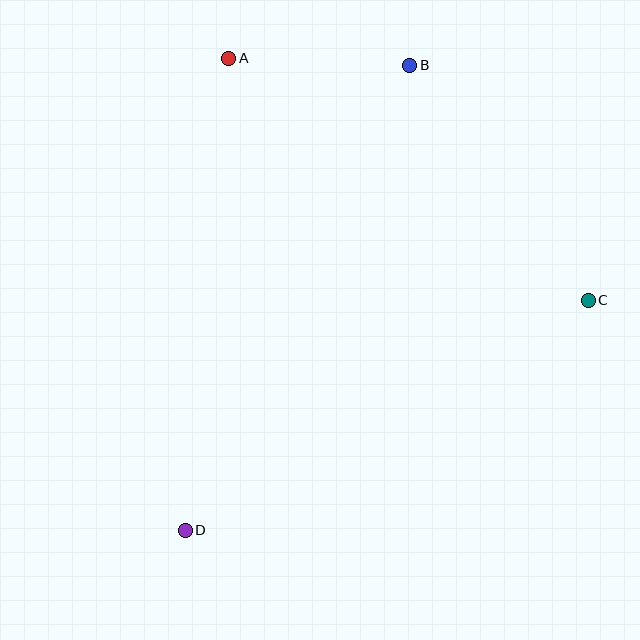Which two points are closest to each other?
Points A and B are closest to each other.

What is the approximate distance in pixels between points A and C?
The distance between A and C is approximately 434 pixels.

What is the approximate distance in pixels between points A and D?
The distance between A and D is approximately 474 pixels.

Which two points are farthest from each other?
Points B and D are farthest from each other.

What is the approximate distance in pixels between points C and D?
The distance between C and D is approximately 464 pixels.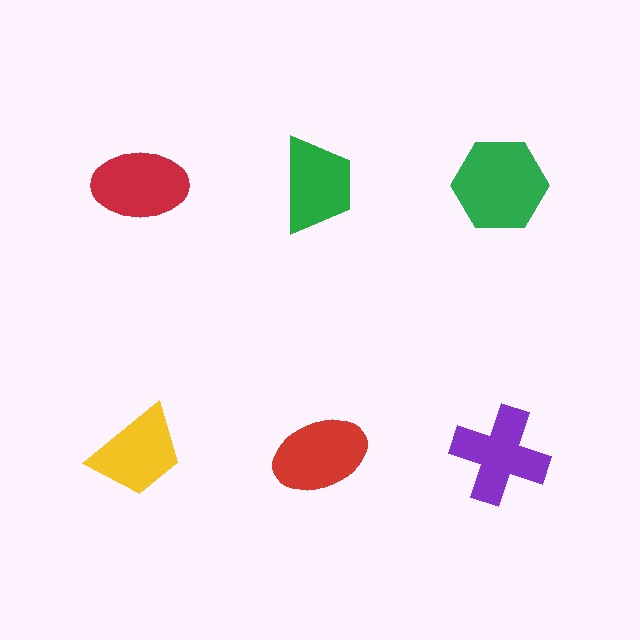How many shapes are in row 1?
3 shapes.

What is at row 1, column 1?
A red ellipse.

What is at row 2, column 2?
A red ellipse.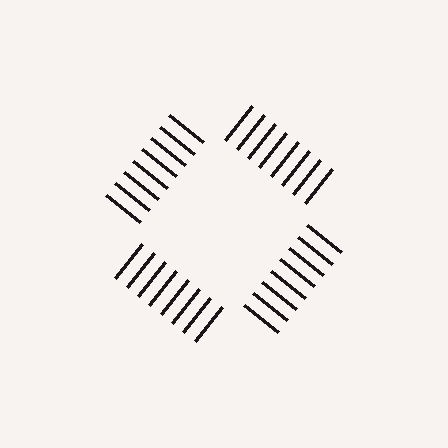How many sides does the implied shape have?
4 sides — the line-ends trace a square.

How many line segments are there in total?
32 — 8 along each of the 4 edges.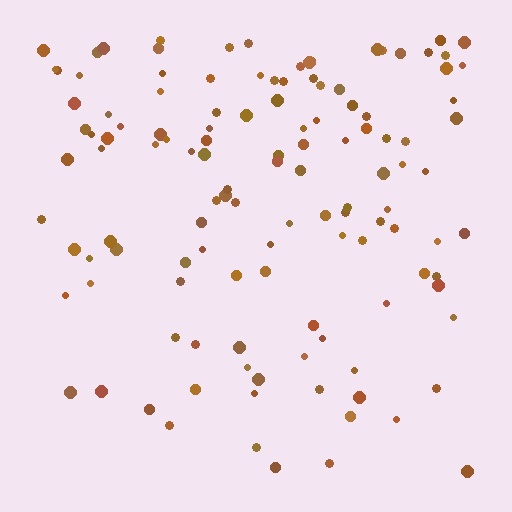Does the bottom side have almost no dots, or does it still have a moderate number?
Still a moderate number, just noticeably fewer than the top.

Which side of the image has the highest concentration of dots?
The top.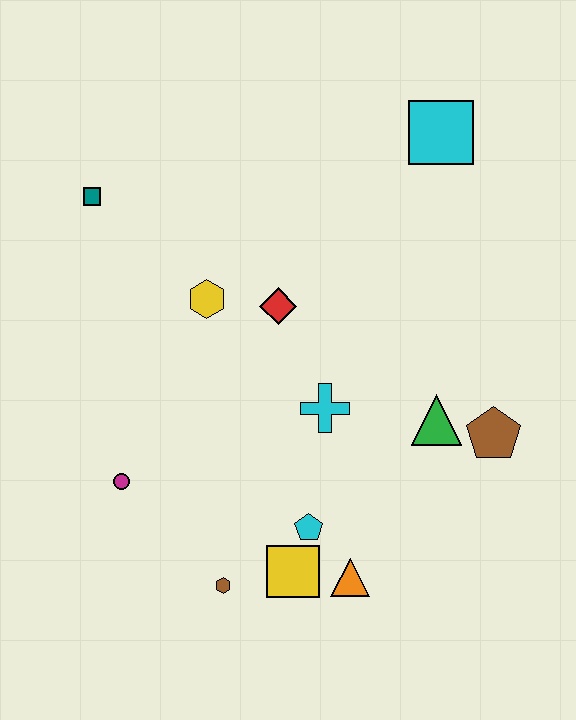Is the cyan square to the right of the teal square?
Yes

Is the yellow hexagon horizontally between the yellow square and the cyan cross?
No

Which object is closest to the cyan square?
The red diamond is closest to the cyan square.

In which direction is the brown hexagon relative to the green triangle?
The brown hexagon is to the left of the green triangle.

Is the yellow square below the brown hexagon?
No